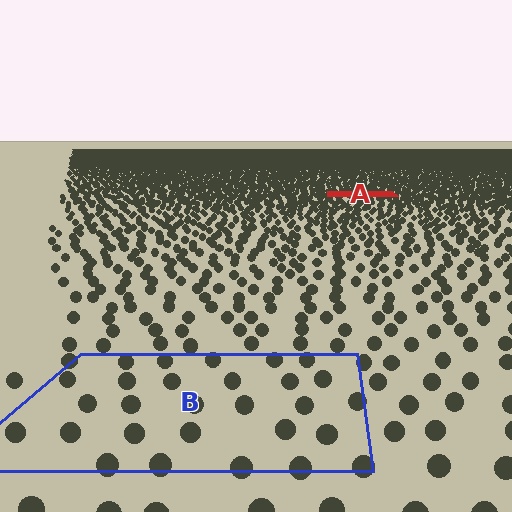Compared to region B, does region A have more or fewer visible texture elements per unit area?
Region A has more texture elements per unit area — they are packed more densely because it is farther away.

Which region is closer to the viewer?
Region B is closer. The texture elements there are larger and more spread out.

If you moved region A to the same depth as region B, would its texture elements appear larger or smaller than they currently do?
They would appear larger. At a closer depth, the same texture elements are projected at a bigger on-screen size.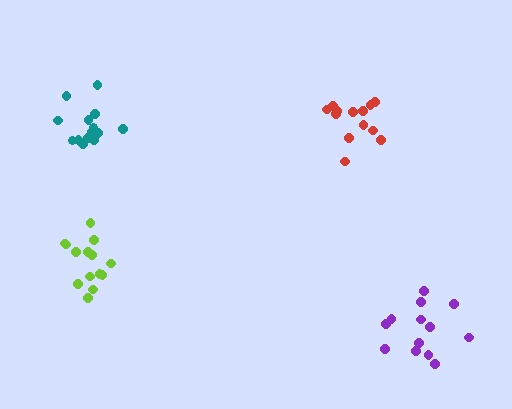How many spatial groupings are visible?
There are 4 spatial groupings.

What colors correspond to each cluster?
The clusters are colored: red, purple, teal, lime.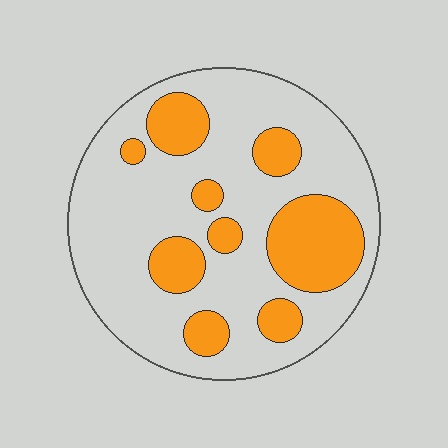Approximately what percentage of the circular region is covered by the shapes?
Approximately 30%.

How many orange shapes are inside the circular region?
9.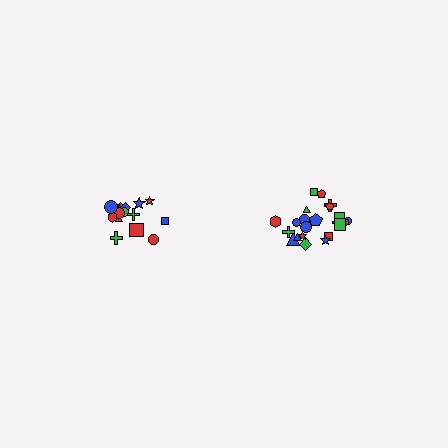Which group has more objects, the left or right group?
The right group.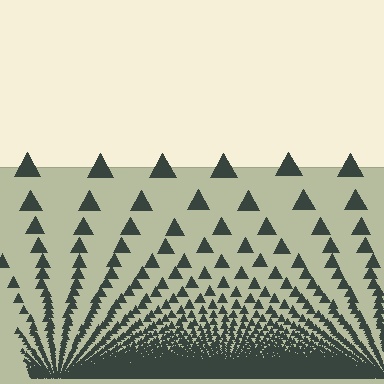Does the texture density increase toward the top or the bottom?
Density increases toward the bottom.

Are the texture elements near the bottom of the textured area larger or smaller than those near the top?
Smaller. The gradient is inverted — elements near the bottom are smaller and denser.